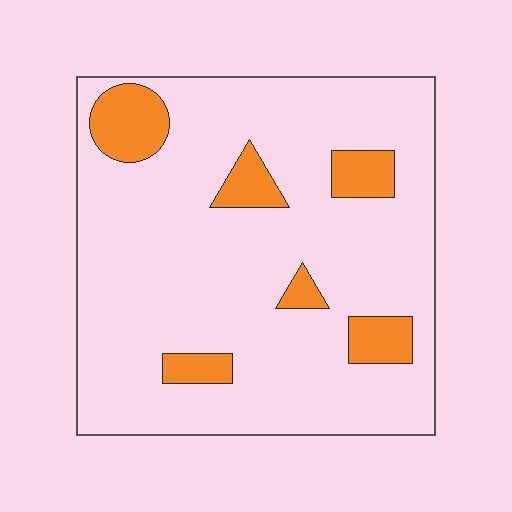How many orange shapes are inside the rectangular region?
6.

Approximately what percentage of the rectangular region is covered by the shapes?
Approximately 15%.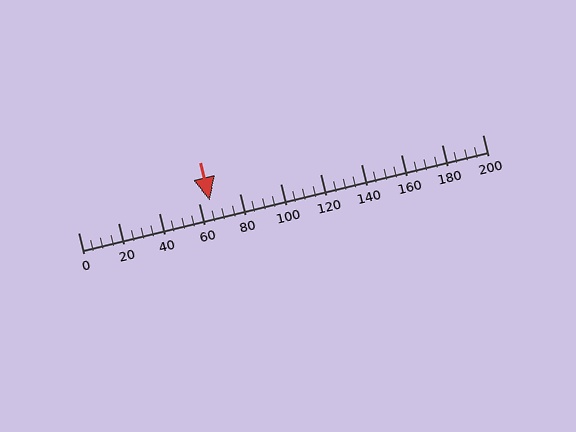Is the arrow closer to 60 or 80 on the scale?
The arrow is closer to 60.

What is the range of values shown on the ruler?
The ruler shows values from 0 to 200.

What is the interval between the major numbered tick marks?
The major tick marks are spaced 20 units apart.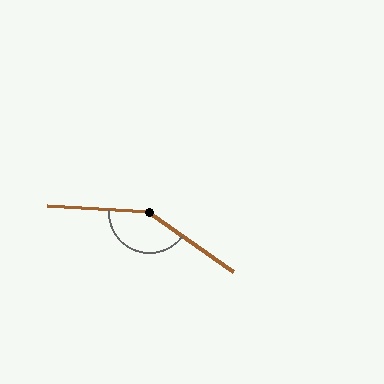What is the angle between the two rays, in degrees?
Approximately 148 degrees.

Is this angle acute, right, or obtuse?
It is obtuse.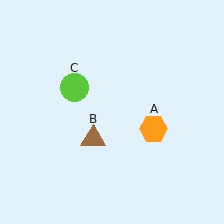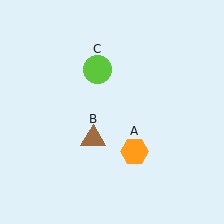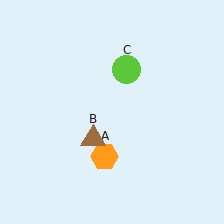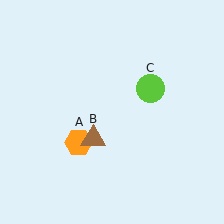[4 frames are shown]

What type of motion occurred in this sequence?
The orange hexagon (object A), lime circle (object C) rotated clockwise around the center of the scene.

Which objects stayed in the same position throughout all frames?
Brown triangle (object B) remained stationary.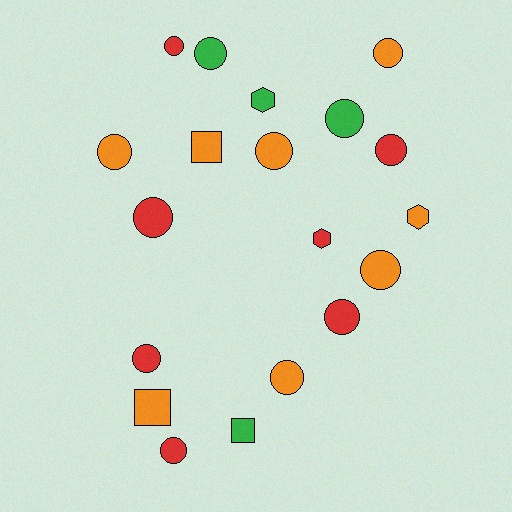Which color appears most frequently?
Orange, with 8 objects.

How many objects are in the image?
There are 19 objects.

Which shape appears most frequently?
Circle, with 13 objects.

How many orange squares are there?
There are 2 orange squares.